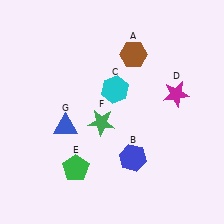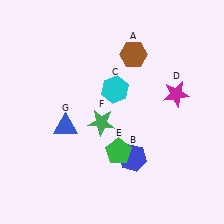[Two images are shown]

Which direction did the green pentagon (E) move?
The green pentagon (E) moved right.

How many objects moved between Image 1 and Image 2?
1 object moved between the two images.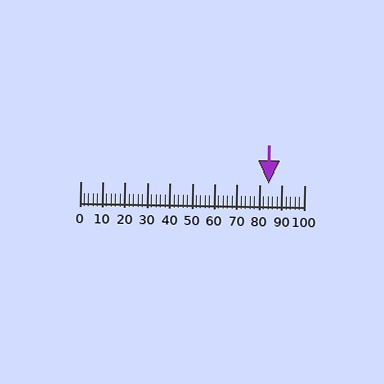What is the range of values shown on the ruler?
The ruler shows values from 0 to 100.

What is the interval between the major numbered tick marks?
The major tick marks are spaced 10 units apart.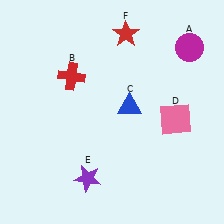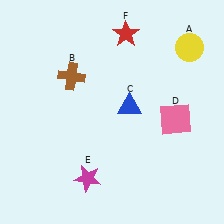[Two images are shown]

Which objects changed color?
A changed from magenta to yellow. B changed from red to brown. E changed from purple to magenta.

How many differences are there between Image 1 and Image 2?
There are 3 differences between the two images.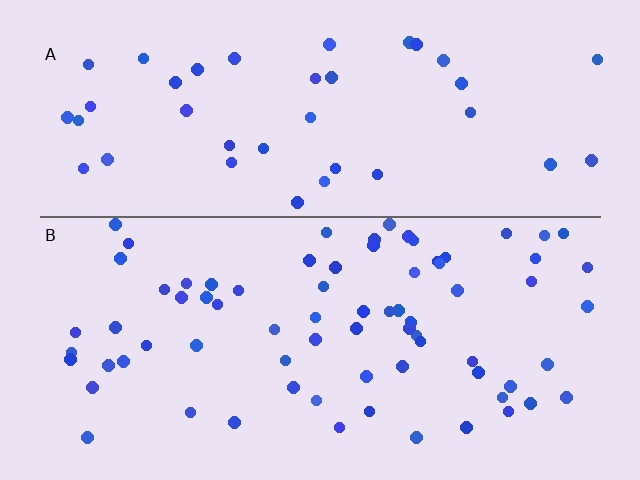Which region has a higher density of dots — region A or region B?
B (the bottom).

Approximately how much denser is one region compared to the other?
Approximately 1.9× — region B over region A.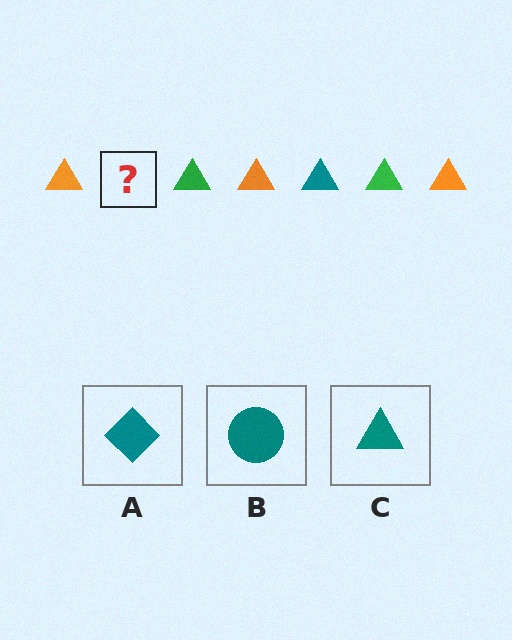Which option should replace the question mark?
Option C.